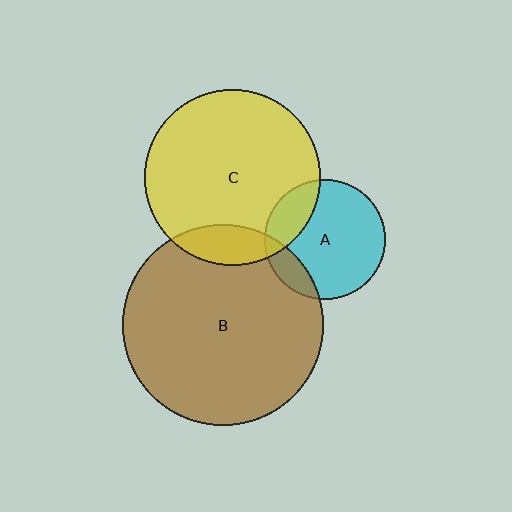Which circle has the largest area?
Circle B (brown).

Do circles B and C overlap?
Yes.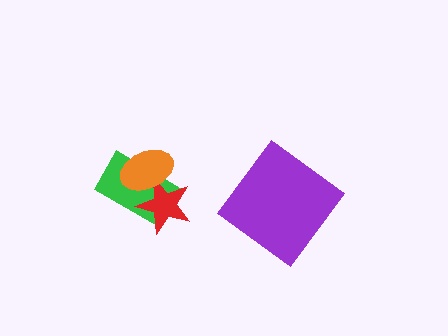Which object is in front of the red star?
The orange ellipse is in front of the red star.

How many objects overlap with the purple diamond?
0 objects overlap with the purple diamond.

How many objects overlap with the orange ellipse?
2 objects overlap with the orange ellipse.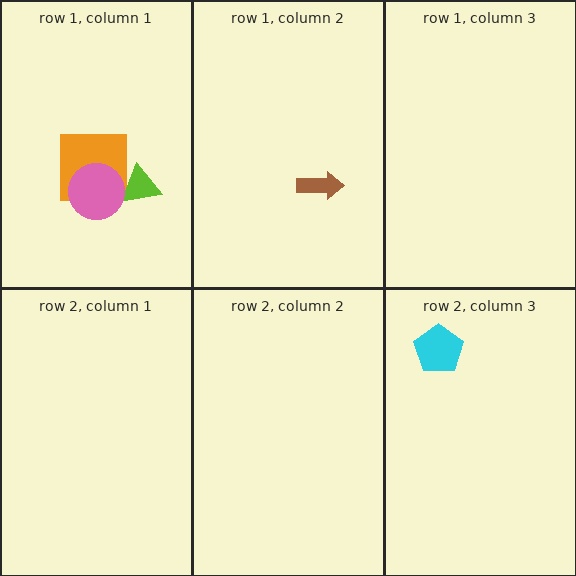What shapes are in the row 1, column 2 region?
The brown arrow.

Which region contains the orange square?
The row 1, column 1 region.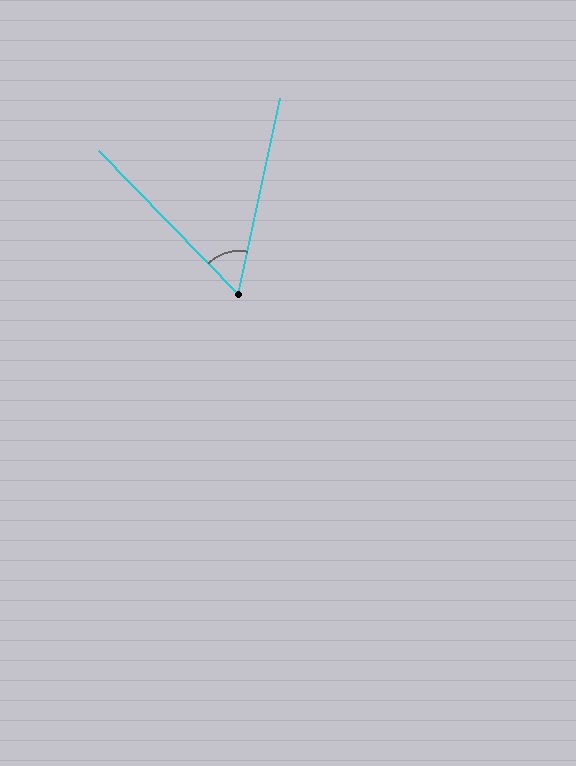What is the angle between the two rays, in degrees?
Approximately 56 degrees.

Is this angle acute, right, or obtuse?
It is acute.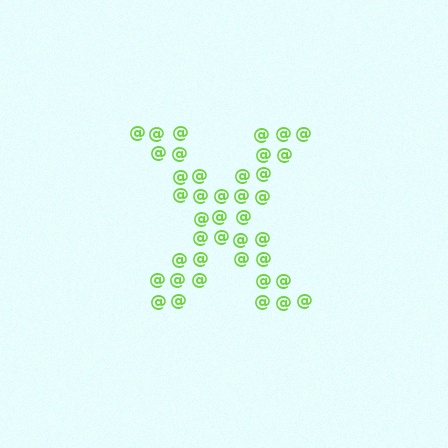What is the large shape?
The large shape is the letter X.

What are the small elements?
The small elements are at signs.